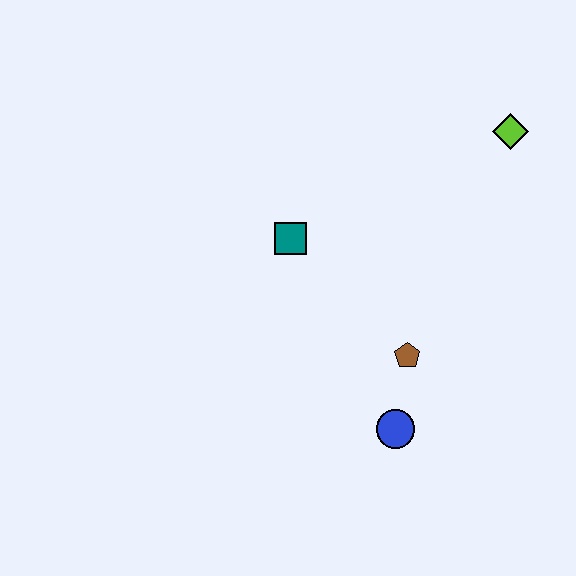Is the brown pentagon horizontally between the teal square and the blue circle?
No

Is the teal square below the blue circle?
No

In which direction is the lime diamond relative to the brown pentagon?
The lime diamond is above the brown pentagon.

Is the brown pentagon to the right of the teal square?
Yes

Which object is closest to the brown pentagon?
The blue circle is closest to the brown pentagon.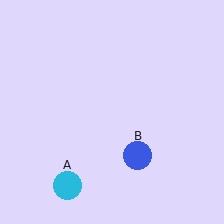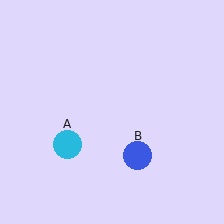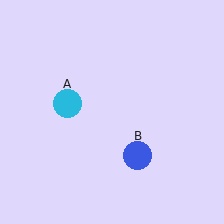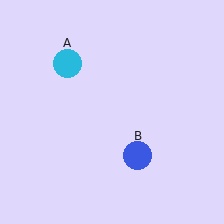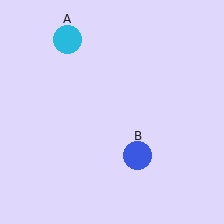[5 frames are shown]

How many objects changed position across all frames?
1 object changed position: cyan circle (object A).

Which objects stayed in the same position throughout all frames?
Blue circle (object B) remained stationary.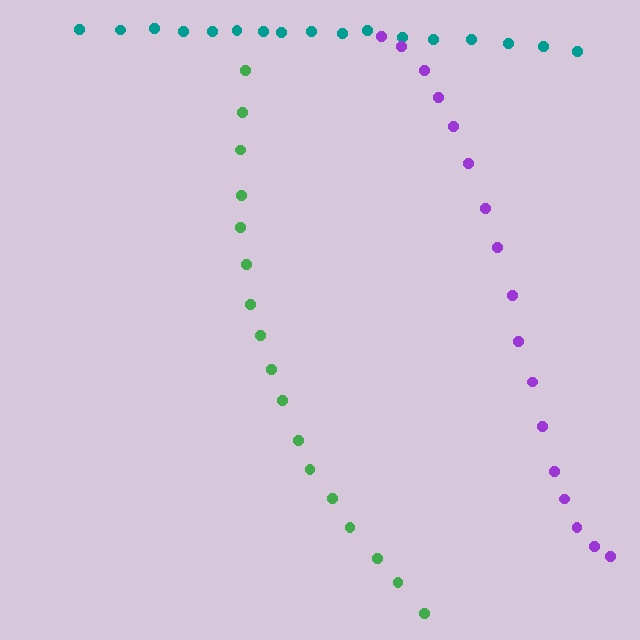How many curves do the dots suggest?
There are 3 distinct paths.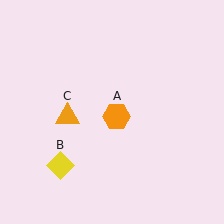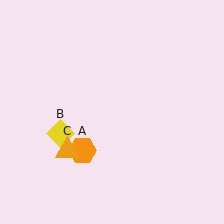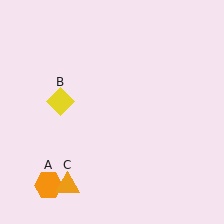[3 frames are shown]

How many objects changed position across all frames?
3 objects changed position: orange hexagon (object A), yellow diamond (object B), orange triangle (object C).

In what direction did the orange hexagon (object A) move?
The orange hexagon (object A) moved down and to the left.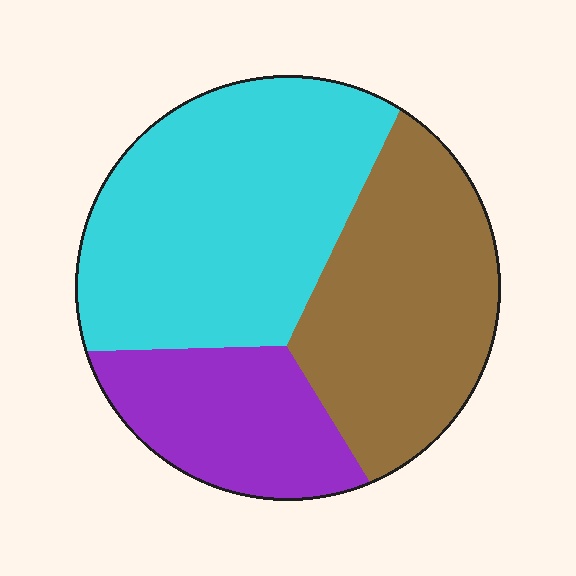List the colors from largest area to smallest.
From largest to smallest: cyan, brown, purple.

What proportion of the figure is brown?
Brown takes up between a third and a half of the figure.